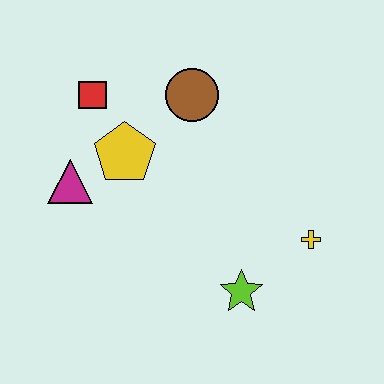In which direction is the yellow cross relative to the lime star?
The yellow cross is to the right of the lime star.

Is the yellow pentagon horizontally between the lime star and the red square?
Yes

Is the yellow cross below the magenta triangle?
Yes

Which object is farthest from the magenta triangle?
The yellow cross is farthest from the magenta triangle.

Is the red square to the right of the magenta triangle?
Yes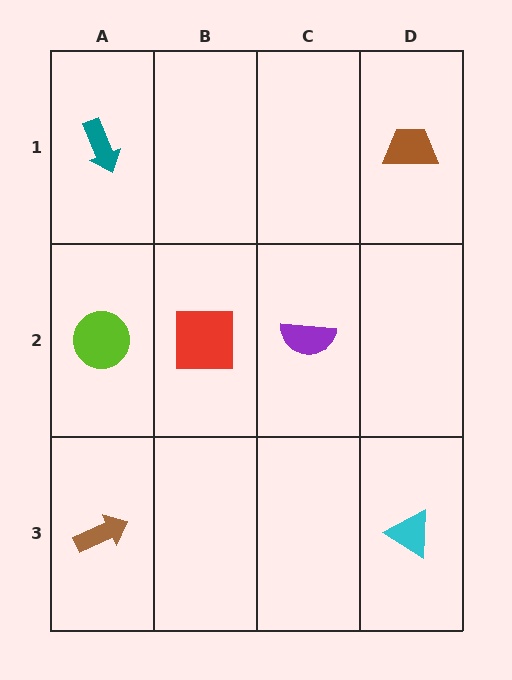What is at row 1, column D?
A brown trapezoid.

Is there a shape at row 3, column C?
No, that cell is empty.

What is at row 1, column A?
A teal arrow.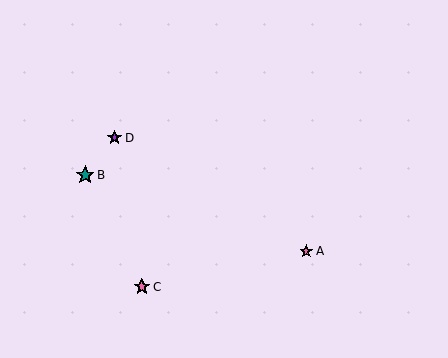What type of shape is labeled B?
Shape B is a teal star.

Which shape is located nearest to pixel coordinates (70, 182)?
The teal star (labeled B) at (85, 175) is nearest to that location.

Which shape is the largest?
The teal star (labeled B) is the largest.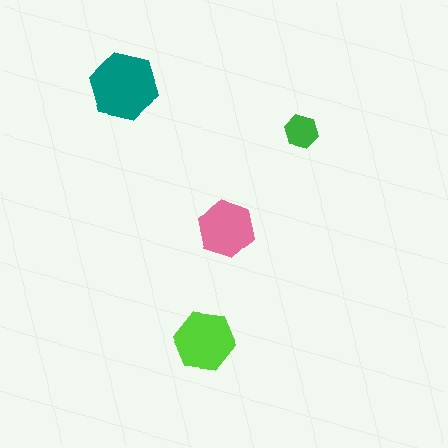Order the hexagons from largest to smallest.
the teal one, the lime one, the pink one, the green one.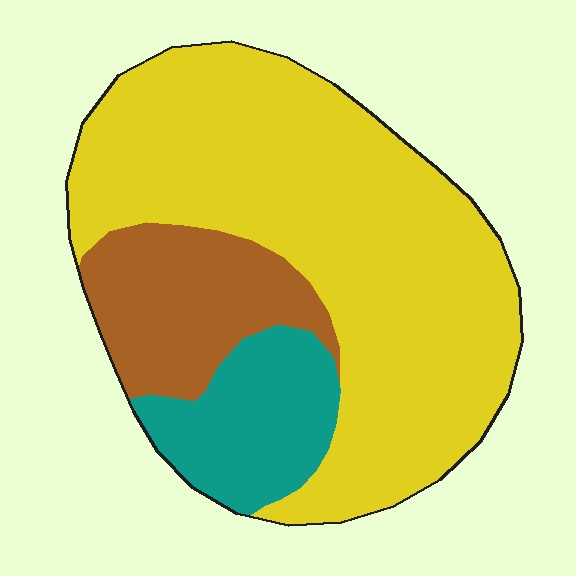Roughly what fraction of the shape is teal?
Teal takes up less than a sixth of the shape.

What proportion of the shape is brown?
Brown takes up about one sixth (1/6) of the shape.